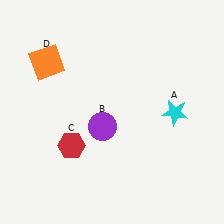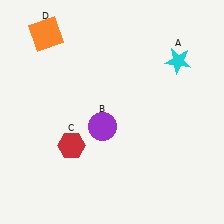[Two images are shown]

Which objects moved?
The objects that moved are: the cyan star (A), the orange square (D).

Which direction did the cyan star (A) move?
The cyan star (A) moved up.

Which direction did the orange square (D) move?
The orange square (D) moved up.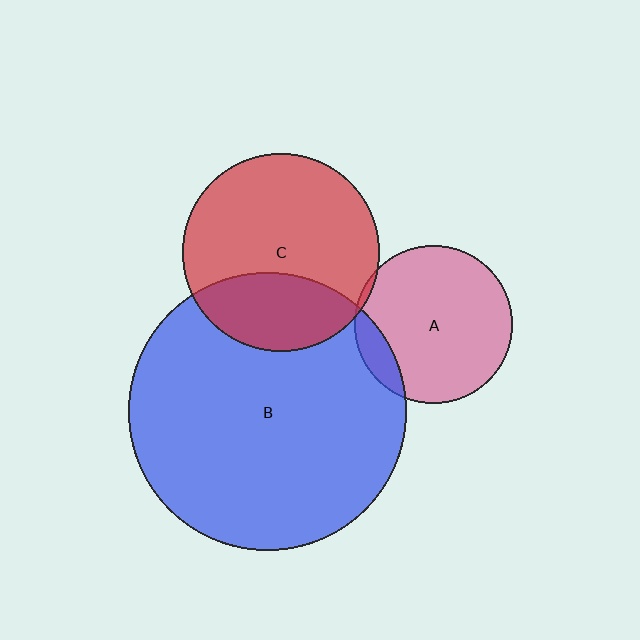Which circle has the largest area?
Circle B (blue).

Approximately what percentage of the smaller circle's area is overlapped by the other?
Approximately 5%.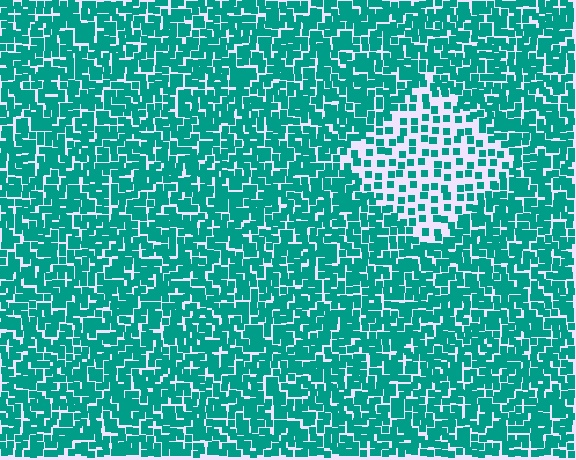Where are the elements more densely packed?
The elements are more densely packed outside the diamond boundary.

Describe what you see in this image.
The image contains small teal elements arranged at two different densities. A diamond-shaped region is visible where the elements are less densely packed than the surrounding area.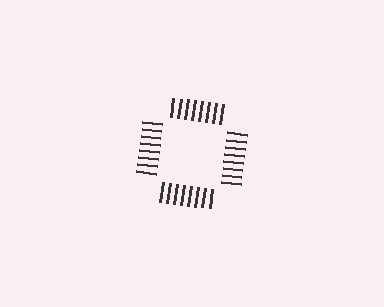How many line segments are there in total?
32 — 8 along each of the 4 edges.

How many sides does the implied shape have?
4 sides — the line-ends trace a square.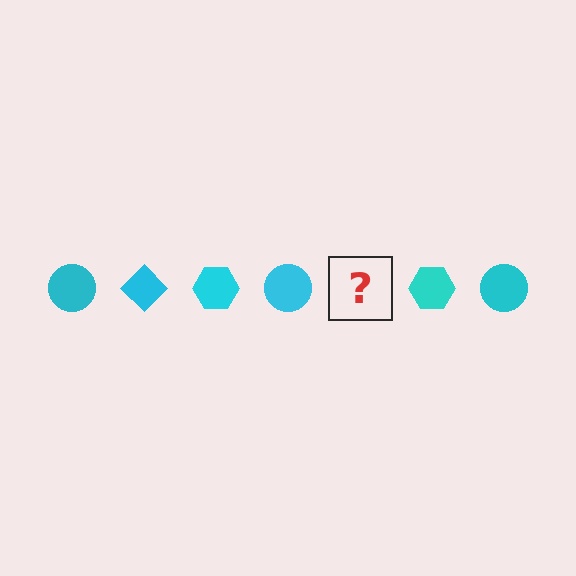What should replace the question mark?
The question mark should be replaced with a cyan diamond.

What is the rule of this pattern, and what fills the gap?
The rule is that the pattern cycles through circle, diamond, hexagon shapes in cyan. The gap should be filled with a cyan diamond.